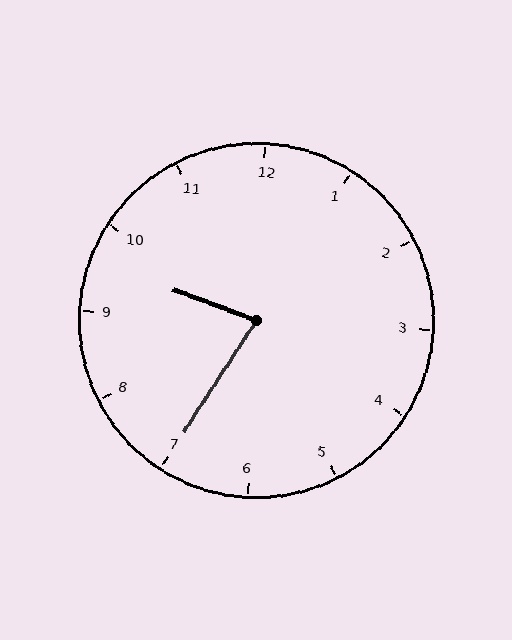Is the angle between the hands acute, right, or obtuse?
It is acute.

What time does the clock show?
9:35.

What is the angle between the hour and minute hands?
Approximately 78 degrees.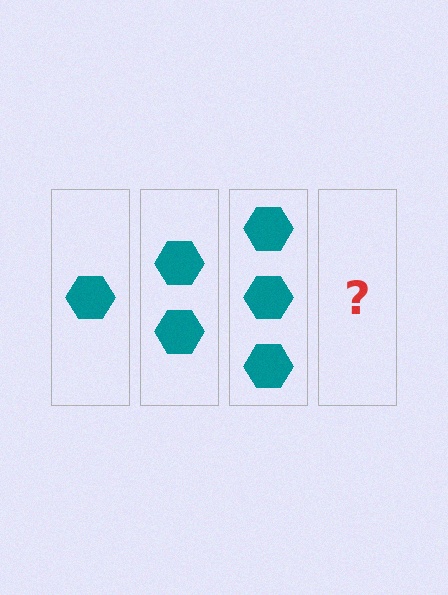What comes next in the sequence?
The next element should be 4 hexagons.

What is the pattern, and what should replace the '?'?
The pattern is that each step adds one more hexagon. The '?' should be 4 hexagons.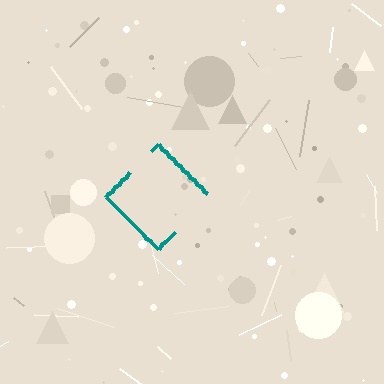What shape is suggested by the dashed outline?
The dashed outline suggests a diamond.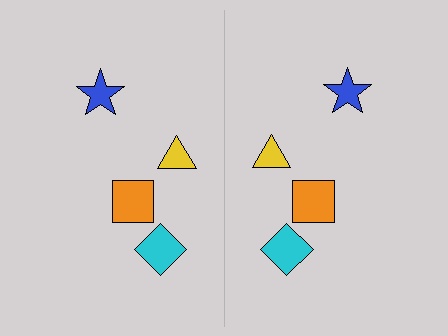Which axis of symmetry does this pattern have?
The pattern has a vertical axis of symmetry running through the center of the image.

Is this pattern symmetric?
Yes, this pattern has bilateral (reflection) symmetry.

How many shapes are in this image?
There are 8 shapes in this image.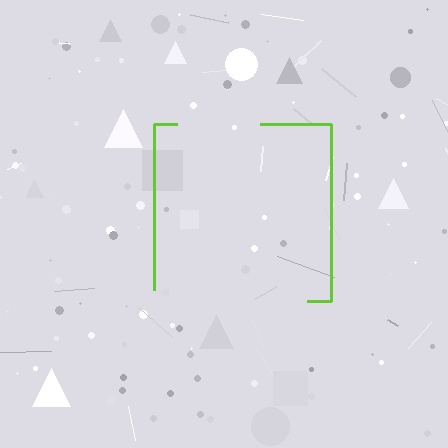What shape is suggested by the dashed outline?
The dashed outline suggests a square.